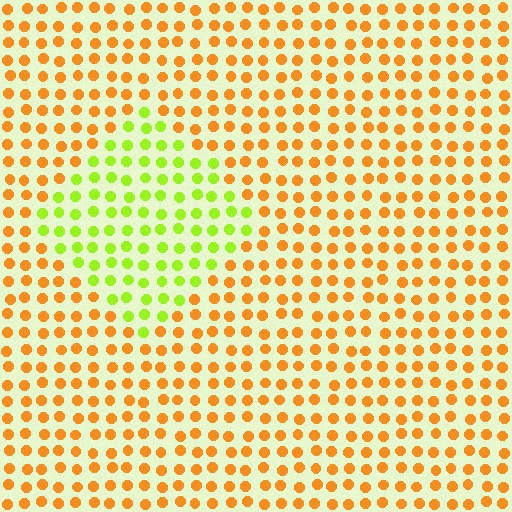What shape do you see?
I see a diamond.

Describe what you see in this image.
The image is filled with small orange elements in a uniform arrangement. A diamond-shaped region is visible where the elements are tinted to a slightly different hue, forming a subtle color boundary.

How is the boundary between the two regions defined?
The boundary is defined purely by a slight shift in hue (about 55 degrees). Spacing, size, and orientation are identical on both sides.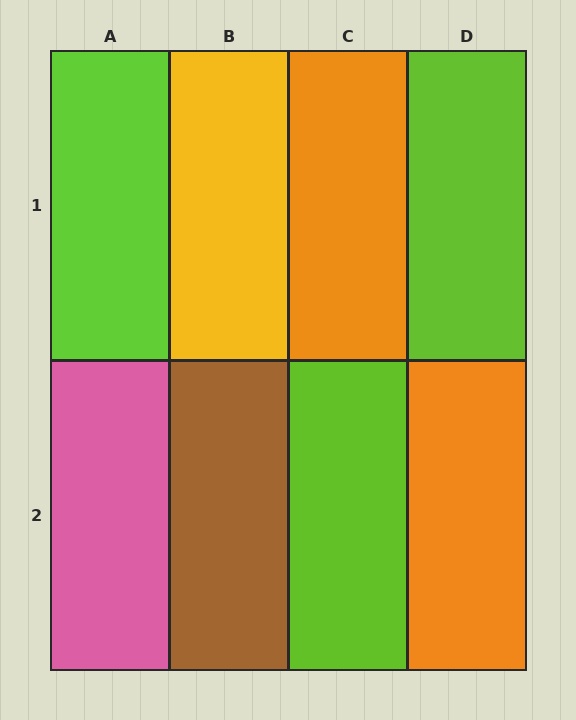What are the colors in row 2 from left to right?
Pink, brown, lime, orange.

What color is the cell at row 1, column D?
Lime.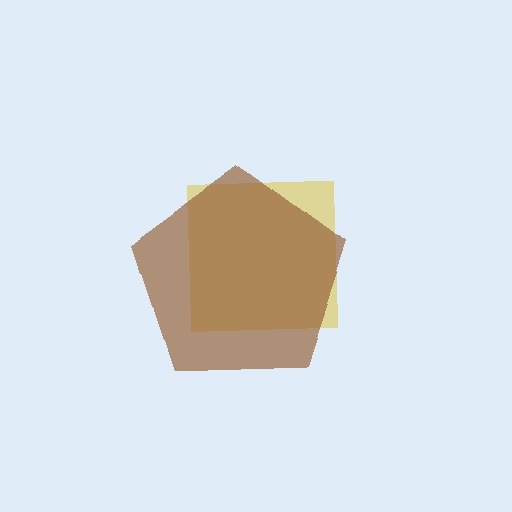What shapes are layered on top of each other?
The layered shapes are: a yellow square, a brown pentagon.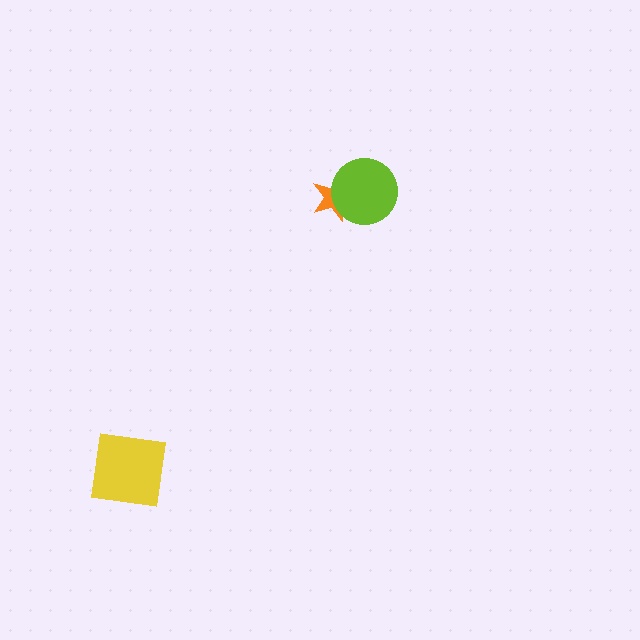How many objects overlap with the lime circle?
1 object overlaps with the lime circle.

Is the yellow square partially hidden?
No, no other shape covers it.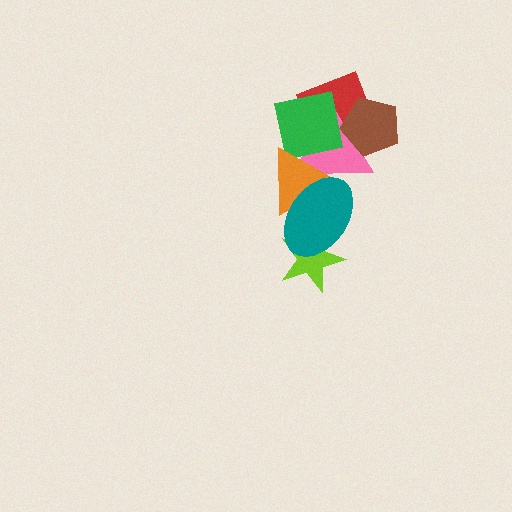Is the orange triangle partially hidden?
Yes, it is partially covered by another shape.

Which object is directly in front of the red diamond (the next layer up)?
The pink triangle is directly in front of the red diamond.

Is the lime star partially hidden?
Yes, it is partially covered by another shape.